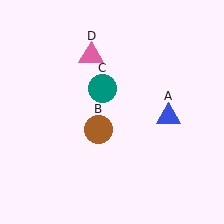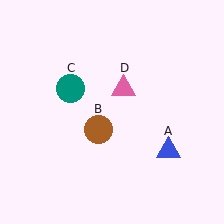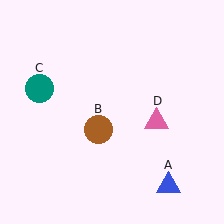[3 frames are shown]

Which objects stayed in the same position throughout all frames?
Brown circle (object B) remained stationary.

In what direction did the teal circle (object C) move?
The teal circle (object C) moved left.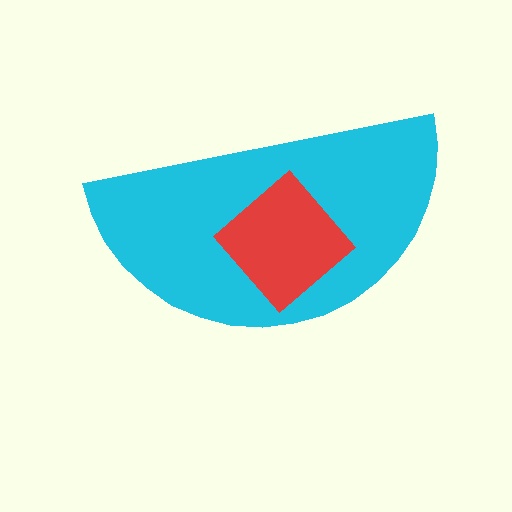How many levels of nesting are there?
2.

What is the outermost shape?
The cyan semicircle.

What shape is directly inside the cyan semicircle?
The red diamond.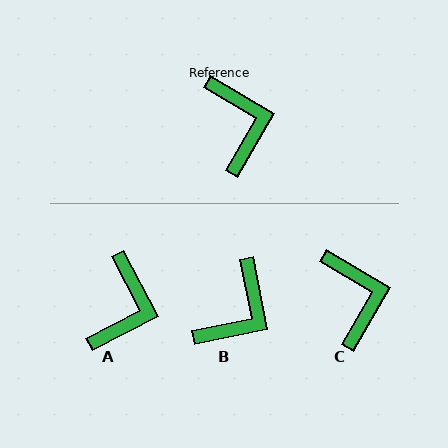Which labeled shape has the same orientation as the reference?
C.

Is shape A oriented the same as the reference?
No, it is off by about 33 degrees.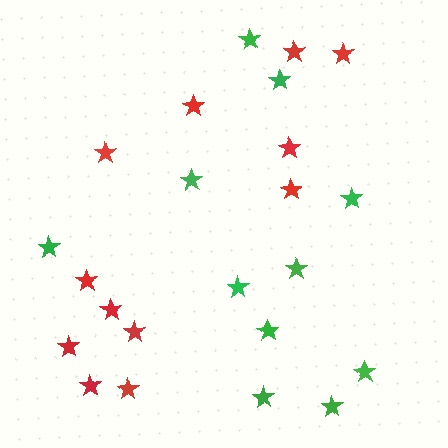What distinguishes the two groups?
There are 2 groups: one group of red stars (12) and one group of green stars (11).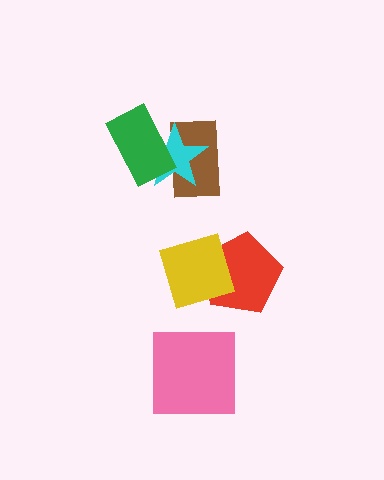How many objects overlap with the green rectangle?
2 objects overlap with the green rectangle.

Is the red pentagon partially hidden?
Yes, it is partially covered by another shape.